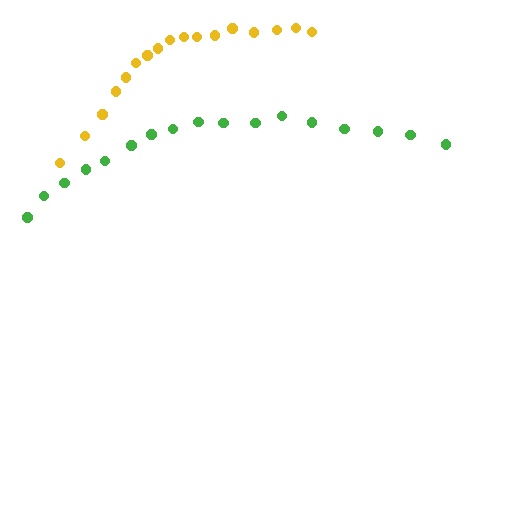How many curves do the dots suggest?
There are 2 distinct paths.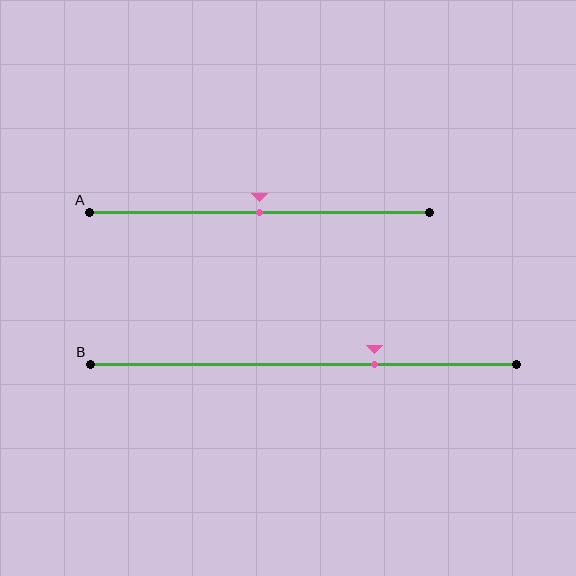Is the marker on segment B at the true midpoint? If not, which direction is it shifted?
No, the marker on segment B is shifted to the right by about 17% of the segment length.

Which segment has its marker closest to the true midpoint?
Segment A has its marker closest to the true midpoint.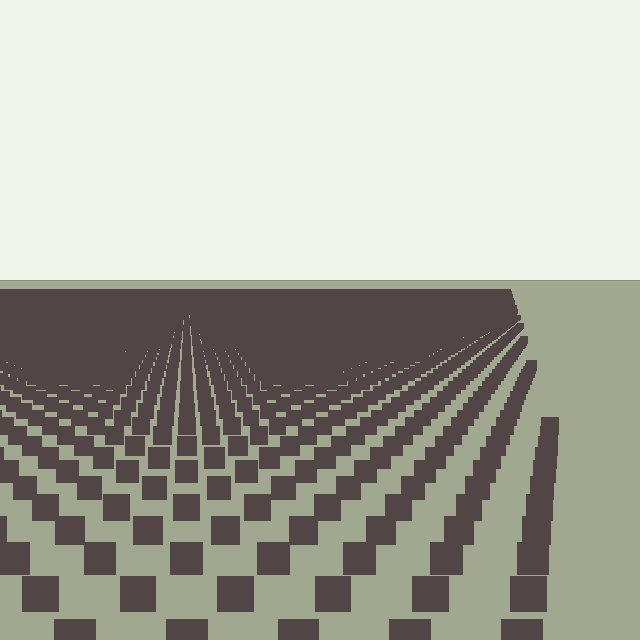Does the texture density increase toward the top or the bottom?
Density increases toward the top.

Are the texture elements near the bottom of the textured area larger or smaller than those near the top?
Larger. Near the bottom, elements are closer to the viewer and appear at a bigger on-screen size.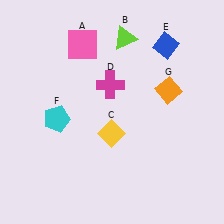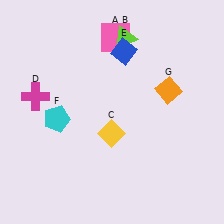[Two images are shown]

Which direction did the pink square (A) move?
The pink square (A) moved right.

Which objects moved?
The objects that moved are: the pink square (A), the magenta cross (D), the blue diamond (E).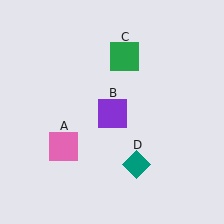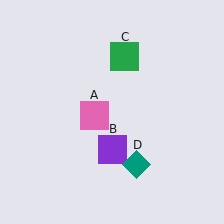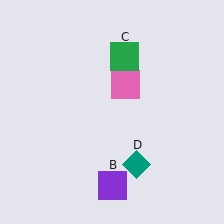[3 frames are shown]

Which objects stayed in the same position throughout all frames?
Green square (object C) and teal diamond (object D) remained stationary.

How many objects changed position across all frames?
2 objects changed position: pink square (object A), purple square (object B).